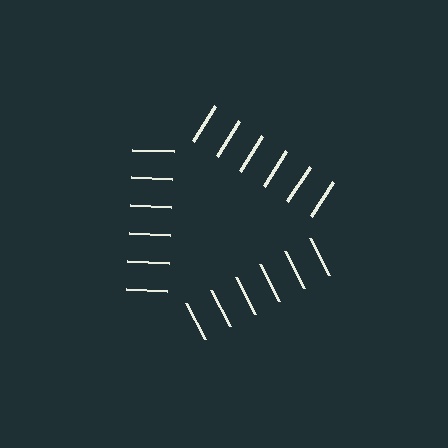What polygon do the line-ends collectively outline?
An illusory triangle — the line segments terminate on its edges but no continuous stroke is drawn.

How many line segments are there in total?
18 — 6 along each of the 3 edges.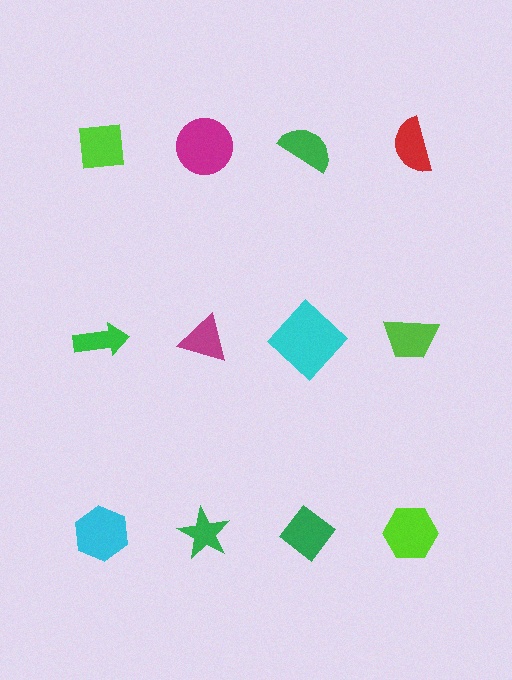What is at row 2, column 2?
A magenta triangle.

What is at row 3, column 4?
A lime hexagon.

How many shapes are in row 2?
4 shapes.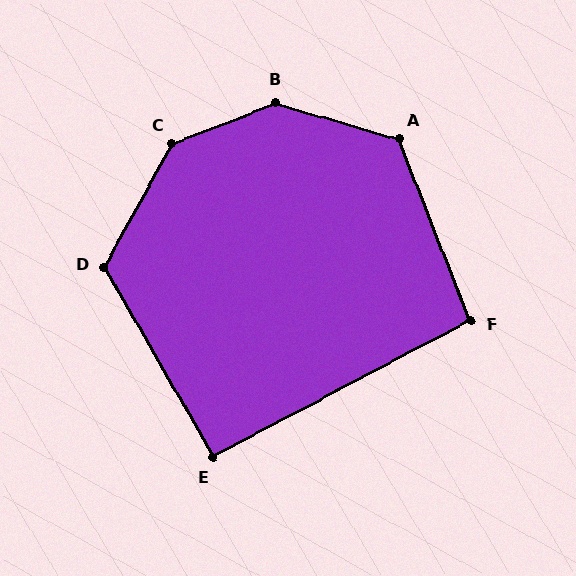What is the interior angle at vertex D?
Approximately 121 degrees (obtuse).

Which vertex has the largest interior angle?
B, at approximately 142 degrees.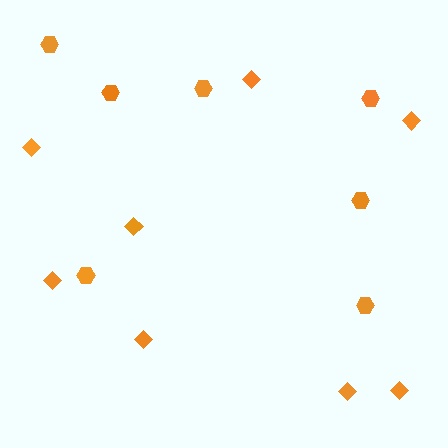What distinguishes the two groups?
There are 2 groups: one group of diamonds (8) and one group of hexagons (7).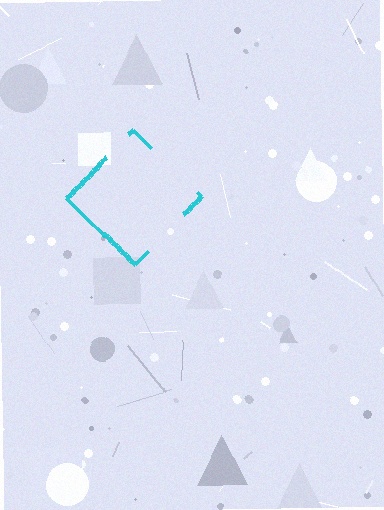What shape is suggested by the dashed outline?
The dashed outline suggests a diamond.